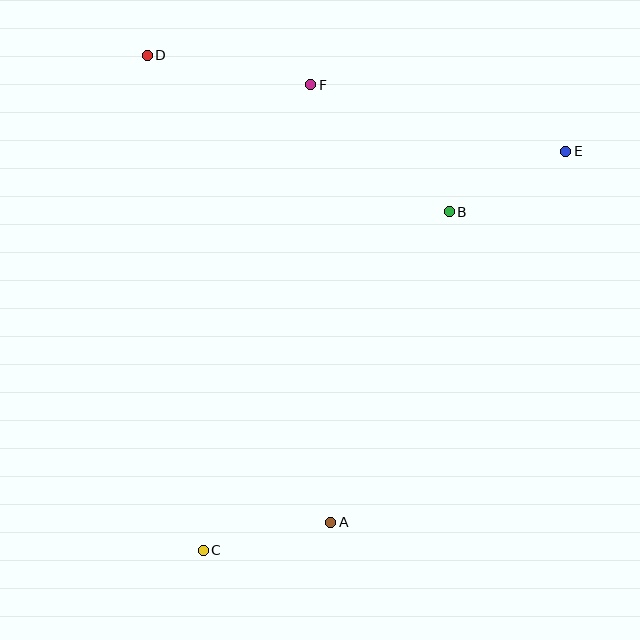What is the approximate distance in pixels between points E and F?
The distance between E and F is approximately 263 pixels.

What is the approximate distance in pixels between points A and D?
The distance between A and D is approximately 501 pixels.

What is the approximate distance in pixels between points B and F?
The distance between B and F is approximately 188 pixels.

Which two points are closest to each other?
Points A and C are closest to each other.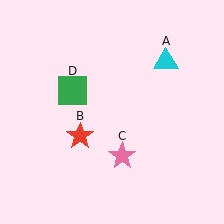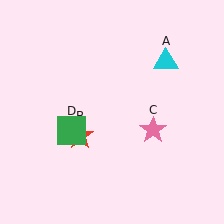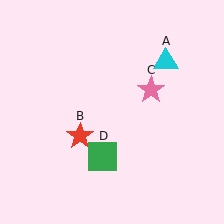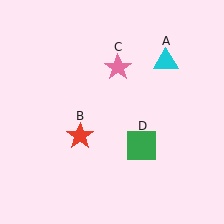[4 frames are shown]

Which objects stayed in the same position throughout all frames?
Cyan triangle (object A) and red star (object B) remained stationary.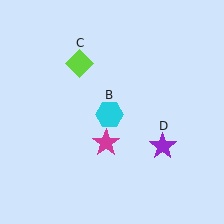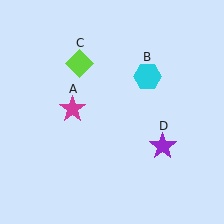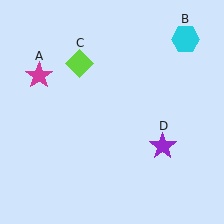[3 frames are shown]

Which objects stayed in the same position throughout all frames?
Lime diamond (object C) and purple star (object D) remained stationary.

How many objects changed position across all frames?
2 objects changed position: magenta star (object A), cyan hexagon (object B).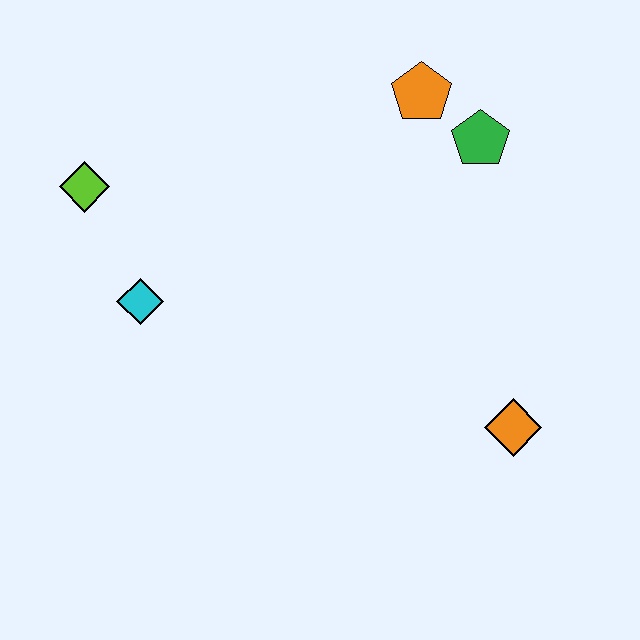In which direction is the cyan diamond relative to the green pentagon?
The cyan diamond is to the left of the green pentagon.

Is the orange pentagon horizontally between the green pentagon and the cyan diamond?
Yes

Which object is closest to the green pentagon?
The orange pentagon is closest to the green pentagon.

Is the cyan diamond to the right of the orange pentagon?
No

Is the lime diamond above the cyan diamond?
Yes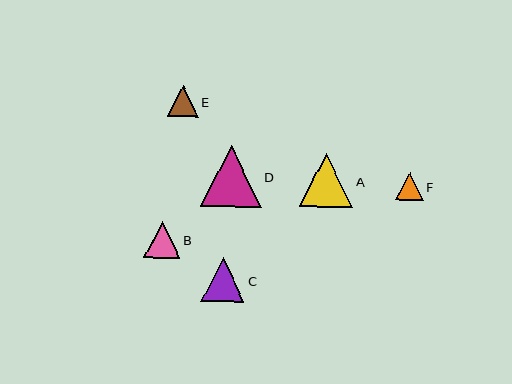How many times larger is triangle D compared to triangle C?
Triangle D is approximately 1.4 times the size of triangle C.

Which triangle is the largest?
Triangle D is the largest with a size of approximately 61 pixels.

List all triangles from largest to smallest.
From largest to smallest: D, A, C, B, E, F.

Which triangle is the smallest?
Triangle F is the smallest with a size of approximately 28 pixels.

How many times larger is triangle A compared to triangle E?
Triangle A is approximately 1.7 times the size of triangle E.